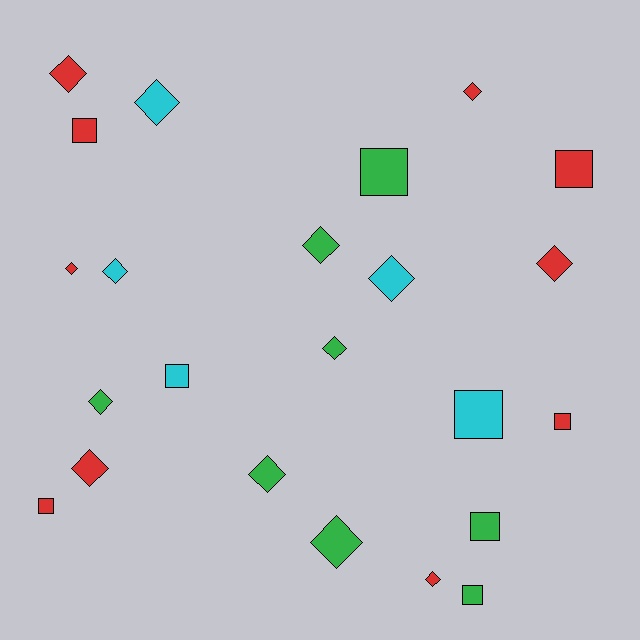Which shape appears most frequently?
Diamond, with 14 objects.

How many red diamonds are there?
There are 6 red diamonds.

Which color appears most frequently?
Red, with 10 objects.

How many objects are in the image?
There are 23 objects.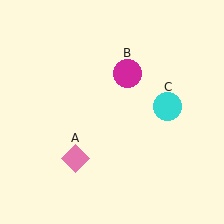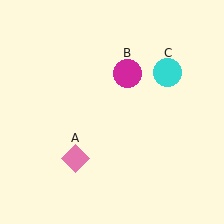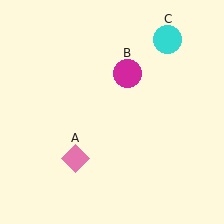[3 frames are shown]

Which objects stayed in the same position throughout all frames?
Pink diamond (object A) and magenta circle (object B) remained stationary.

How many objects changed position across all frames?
1 object changed position: cyan circle (object C).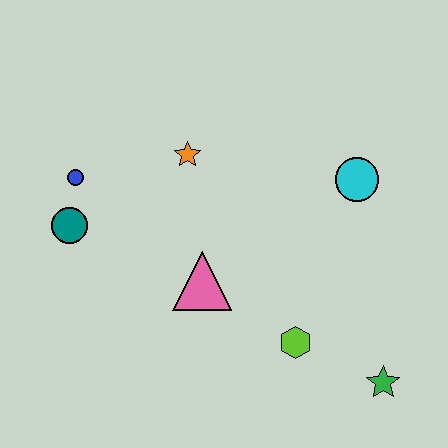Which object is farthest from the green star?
The blue circle is farthest from the green star.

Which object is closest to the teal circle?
The blue circle is closest to the teal circle.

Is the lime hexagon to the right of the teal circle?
Yes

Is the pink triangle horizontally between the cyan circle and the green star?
No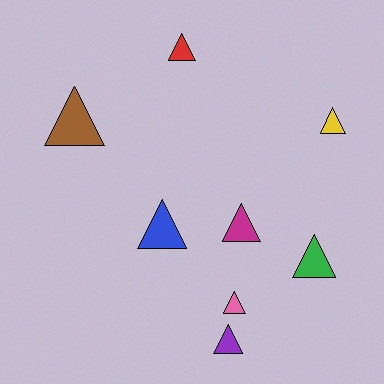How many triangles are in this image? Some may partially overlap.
There are 8 triangles.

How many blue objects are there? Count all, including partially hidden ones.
There is 1 blue object.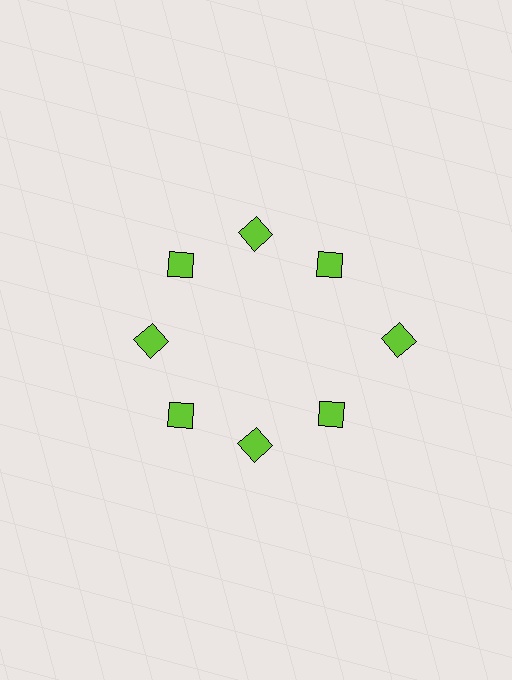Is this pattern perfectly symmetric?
No. The 8 lime diamonds are arranged in a ring, but one element near the 3 o'clock position is pushed outward from the center, breaking the 8-fold rotational symmetry.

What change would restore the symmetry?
The symmetry would be restored by moving it inward, back onto the ring so that all 8 diamonds sit at equal angles and equal distance from the center.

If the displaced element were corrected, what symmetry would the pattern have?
It would have 8-fold rotational symmetry — the pattern would map onto itself every 45 degrees.